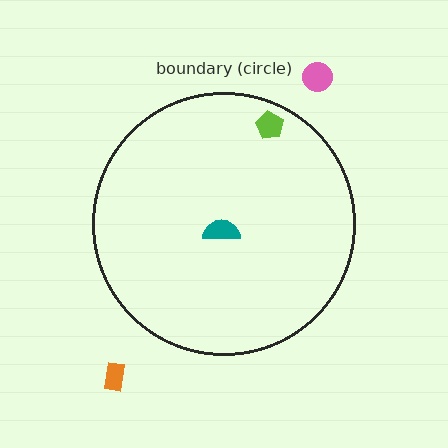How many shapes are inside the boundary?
2 inside, 2 outside.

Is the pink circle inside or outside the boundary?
Outside.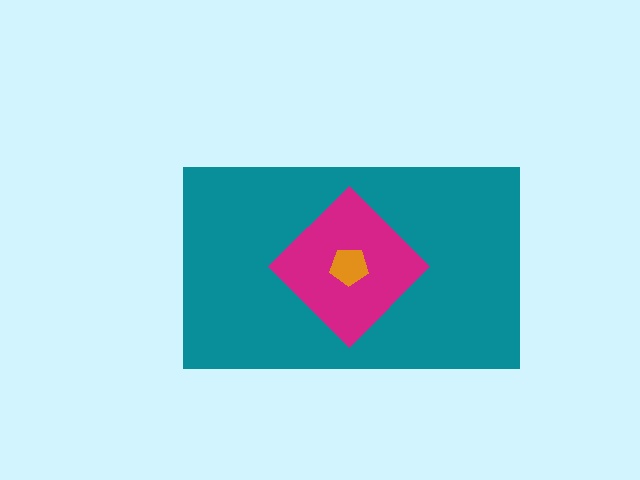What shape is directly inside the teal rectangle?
The magenta diamond.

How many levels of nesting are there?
3.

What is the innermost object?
The orange pentagon.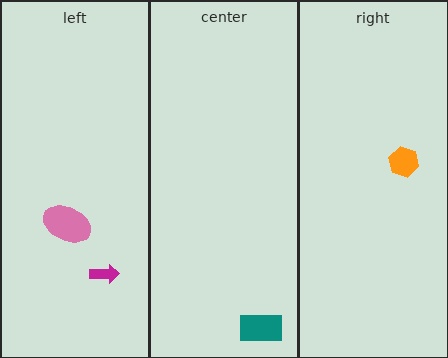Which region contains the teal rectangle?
The center region.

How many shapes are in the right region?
1.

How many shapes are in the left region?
2.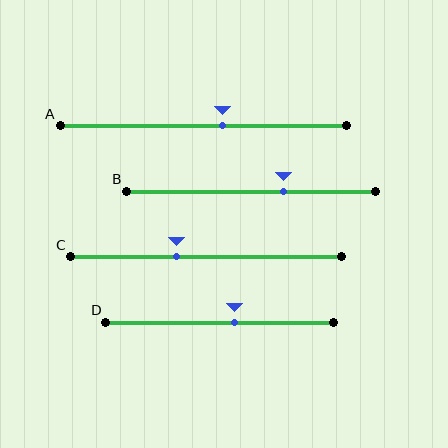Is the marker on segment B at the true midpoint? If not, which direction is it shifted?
No, the marker on segment B is shifted to the right by about 13% of the segment length.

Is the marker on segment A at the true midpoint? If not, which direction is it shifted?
No, the marker on segment A is shifted to the right by about 7% of the segment length.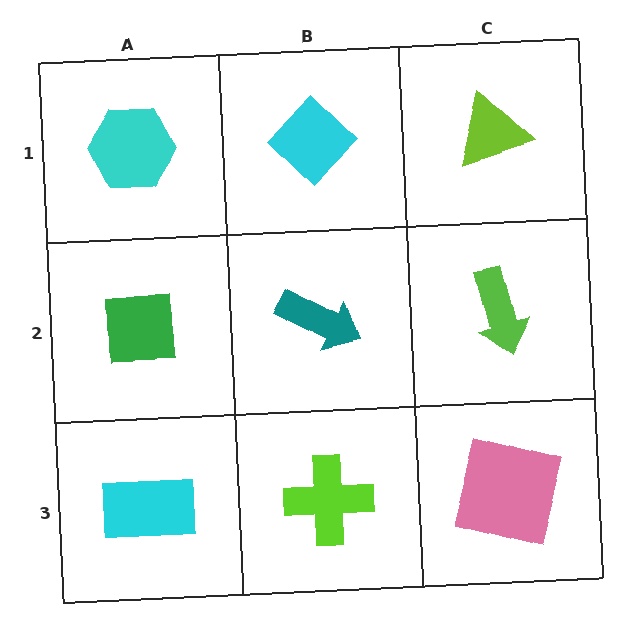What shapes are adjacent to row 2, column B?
A cyan diamond (row 1, column B), a lime cross (row 3, column B), a green square (row 2, column A), a lime arrow (row 2, column C).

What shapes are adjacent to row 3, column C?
A lime arrow (row 2, column C), a lime cross (row 3, column B).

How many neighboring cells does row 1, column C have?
2.